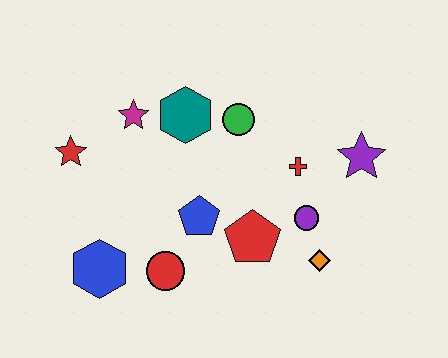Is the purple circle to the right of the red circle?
Yes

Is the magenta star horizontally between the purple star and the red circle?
No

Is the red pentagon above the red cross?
No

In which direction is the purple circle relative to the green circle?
The purple circle is below the green circle.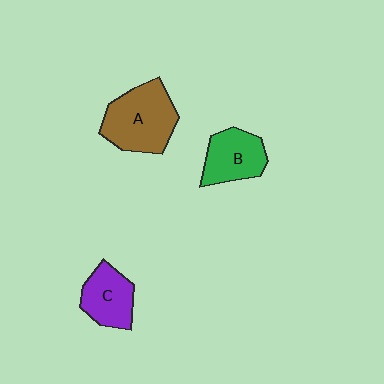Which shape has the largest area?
Shape A (brown).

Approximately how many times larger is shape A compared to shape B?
Approximately 1.4 times.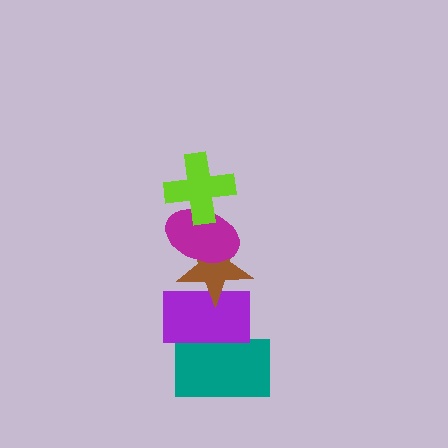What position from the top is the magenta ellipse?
The magenta ellipse is 2nd from the top.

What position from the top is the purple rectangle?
The purple rectangle is 4th from the top.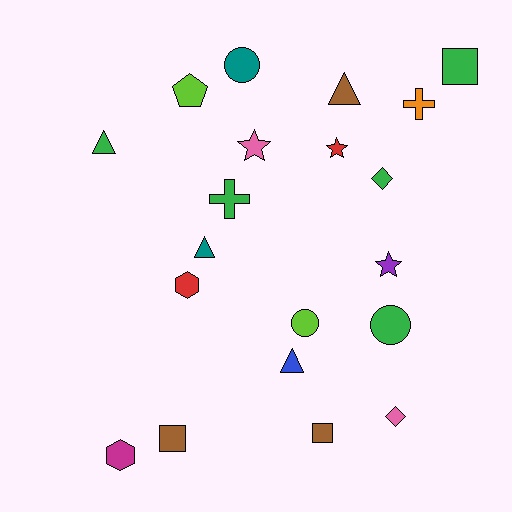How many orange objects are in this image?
There is 1 orange object.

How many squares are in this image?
There are 3 squares.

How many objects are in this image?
There are 20 objects.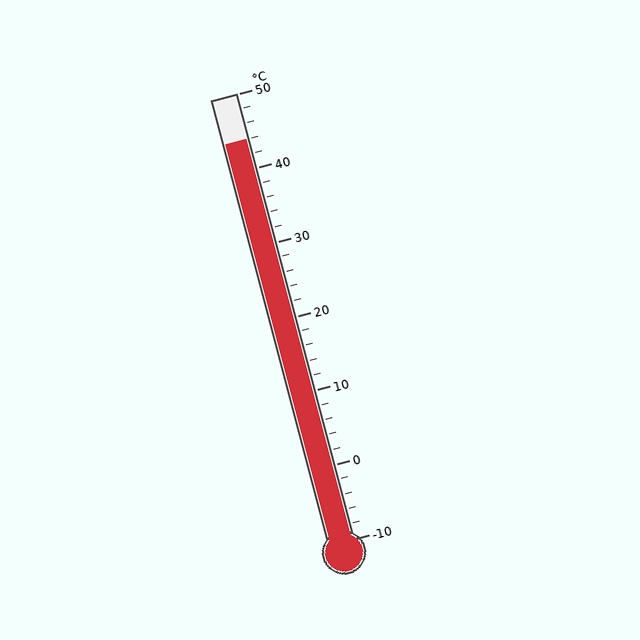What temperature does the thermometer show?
The thermometer shows approximately 44°C.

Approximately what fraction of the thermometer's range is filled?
The thermometer is filled to approximately 90% of its range.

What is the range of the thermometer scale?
The thermometer scale ranges from -10°C to 50°C.